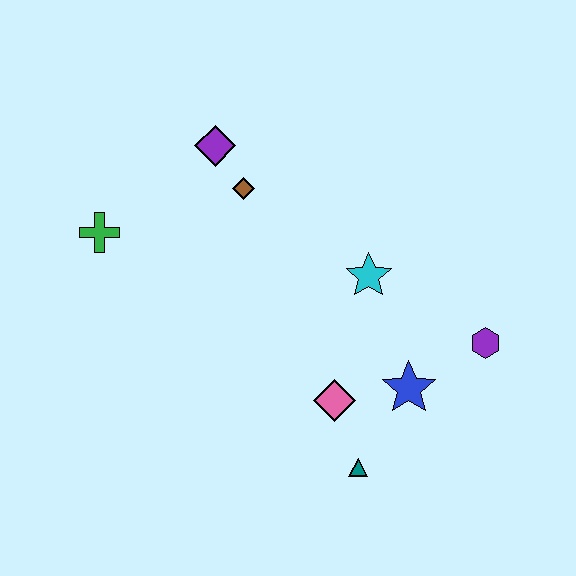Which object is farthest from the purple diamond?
The teal triangle is farthest from the purple diamond.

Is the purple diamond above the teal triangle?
Yes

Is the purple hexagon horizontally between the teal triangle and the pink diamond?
No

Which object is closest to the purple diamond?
The brown diamond is closest to the purple diamond.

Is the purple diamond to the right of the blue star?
No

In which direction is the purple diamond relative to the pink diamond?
The purple diamond is above the pink diamond.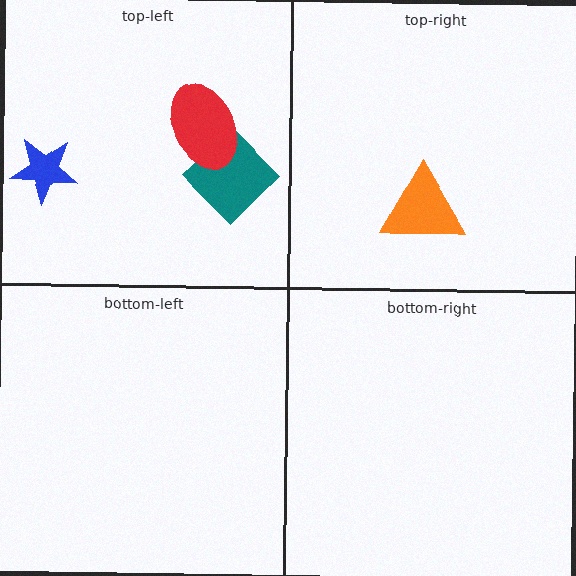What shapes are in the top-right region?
The orange triangle.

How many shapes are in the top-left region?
3.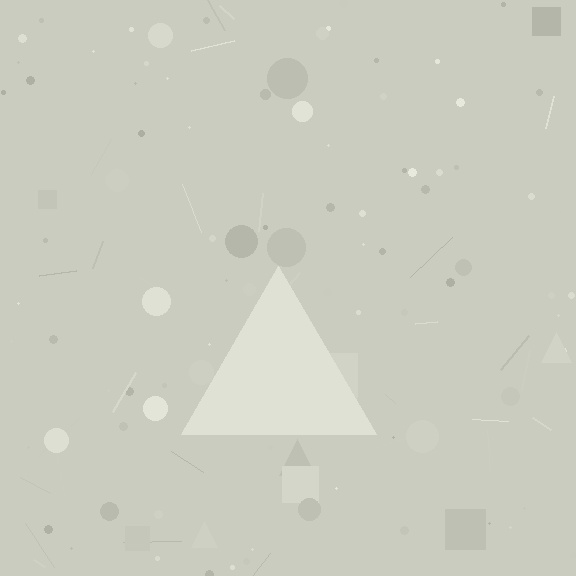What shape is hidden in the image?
A triangle is hidden in the image.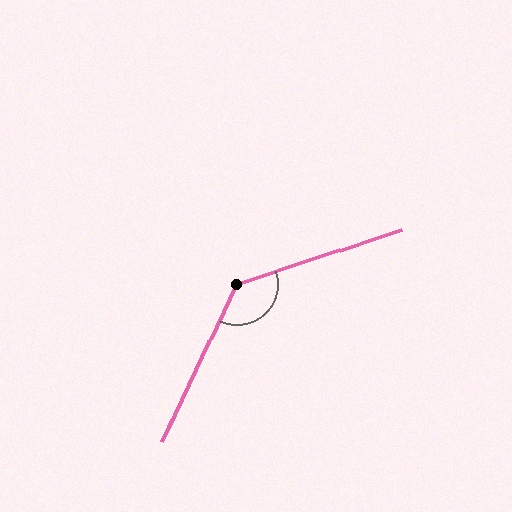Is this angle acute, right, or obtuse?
It is obtuse.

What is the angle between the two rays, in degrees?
Approximately 134 degrees.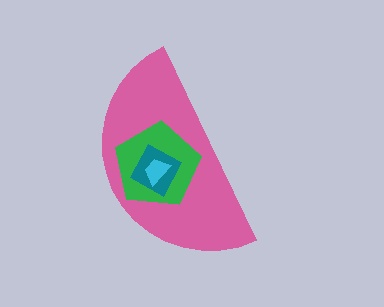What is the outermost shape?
The pink semicircle.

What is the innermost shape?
The cyan trapezoid.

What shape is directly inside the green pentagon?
The teal diamond.